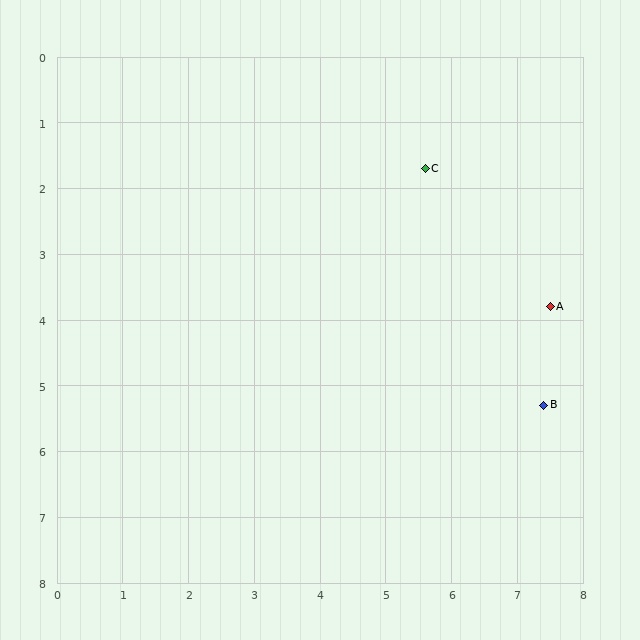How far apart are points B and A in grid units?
Points B and A are about 1.5 grid units apart.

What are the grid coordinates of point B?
Point B is at approximately (7.4, 5.3).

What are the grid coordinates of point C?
Point C is at approximately (5.6, 1.7).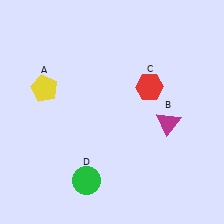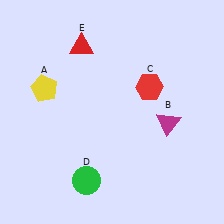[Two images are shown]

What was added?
A red triangle (E) was added in Image 2.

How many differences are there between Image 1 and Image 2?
There is 1 difference between the two images.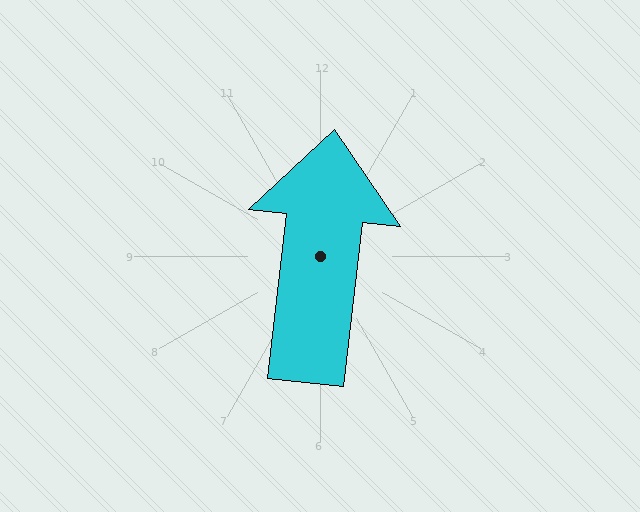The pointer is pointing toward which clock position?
Roughly 12 o'clock.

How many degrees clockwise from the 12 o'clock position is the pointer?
Approximately 7 degrees.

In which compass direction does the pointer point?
North.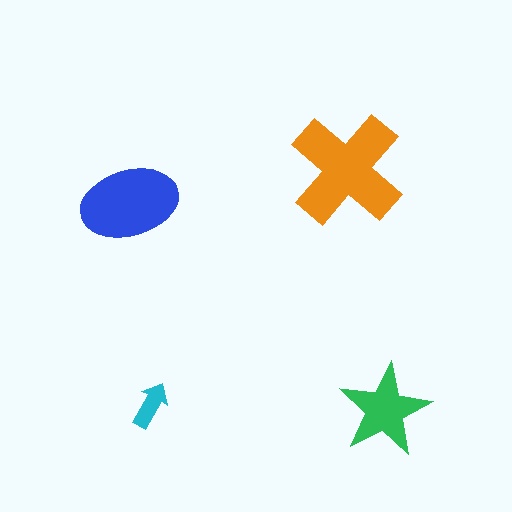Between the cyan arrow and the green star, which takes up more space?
The green star.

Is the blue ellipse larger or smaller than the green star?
Larger.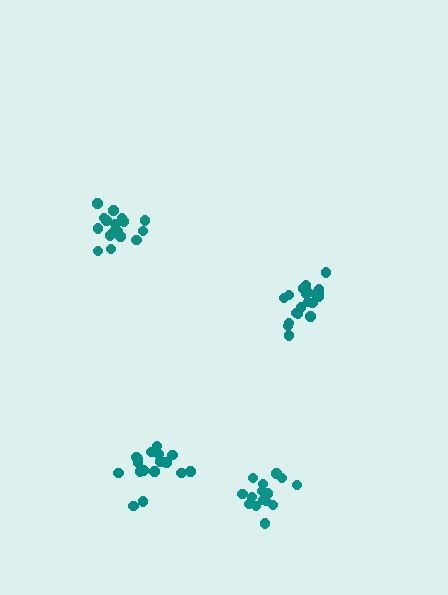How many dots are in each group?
Group 1: 18 dots, Group 2: 16 dots, Group 3: 17 dots, Group 4: 20 dots (71 total).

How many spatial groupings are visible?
There are 4 spatial groupings.